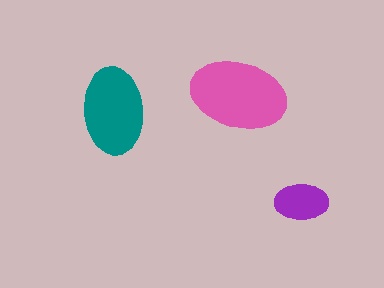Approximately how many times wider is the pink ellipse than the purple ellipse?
About 2 times wider.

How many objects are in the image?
There are 3 objects in the image.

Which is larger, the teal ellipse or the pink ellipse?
The pink one.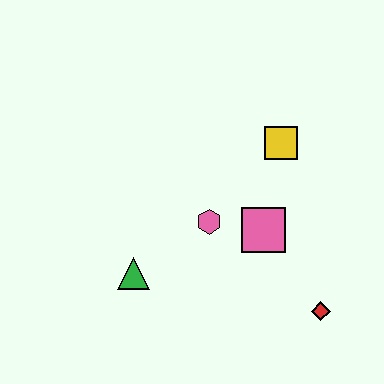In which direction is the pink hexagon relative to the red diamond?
The pink hexagon is to the left of the red diamond.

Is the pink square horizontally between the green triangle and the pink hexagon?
No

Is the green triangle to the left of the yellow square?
Yes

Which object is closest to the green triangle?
The pink hexagon is closest to the green triangle.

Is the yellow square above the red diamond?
Yes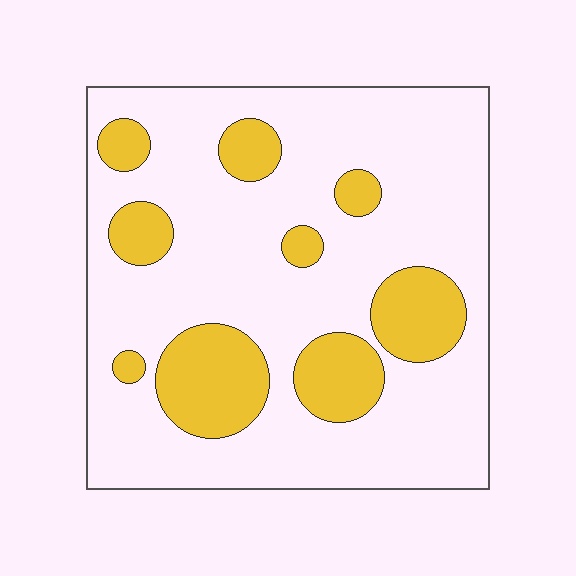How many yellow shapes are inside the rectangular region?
9.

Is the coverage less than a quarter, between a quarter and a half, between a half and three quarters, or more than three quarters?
Less than a quarter.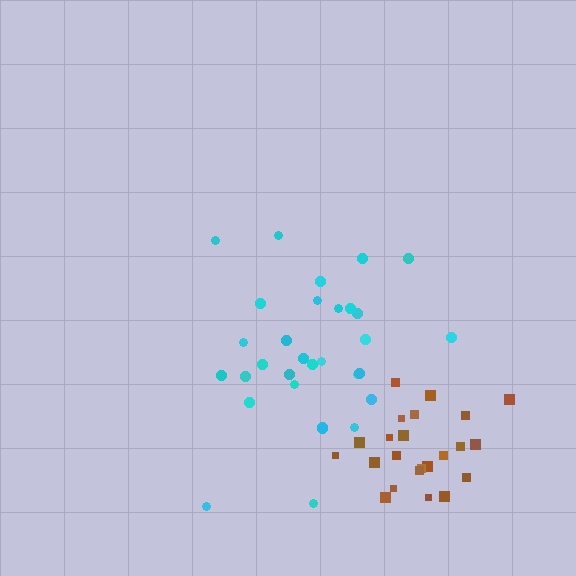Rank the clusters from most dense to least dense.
brown, cyan.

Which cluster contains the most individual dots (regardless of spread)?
Cyan (31).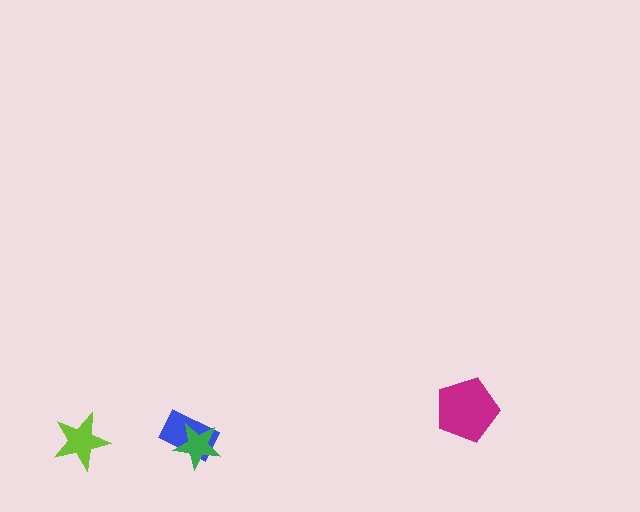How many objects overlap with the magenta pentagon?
0 objects overlap with the magenta pentagon.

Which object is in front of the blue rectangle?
The green star is in front of the blue rectangle.